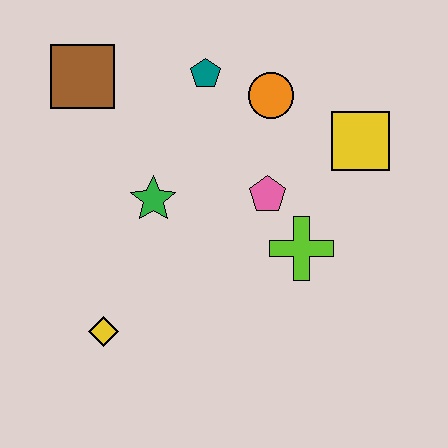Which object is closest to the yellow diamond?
The green star is closest to the yellow diamond.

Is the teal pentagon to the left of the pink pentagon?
Yes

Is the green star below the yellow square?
Yes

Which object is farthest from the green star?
The yellow square is farthest from the green star.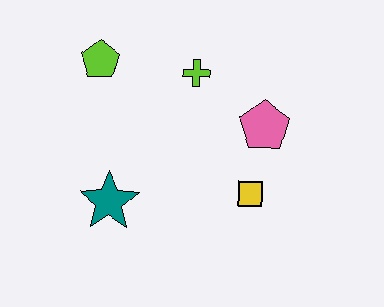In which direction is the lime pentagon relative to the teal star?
The lime pentagon is above the teal star.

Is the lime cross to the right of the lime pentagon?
Yes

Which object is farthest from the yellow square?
The lime pentagon is farthest from the yellow square.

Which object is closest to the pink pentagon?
The yellow square is closest to the pink pentagon.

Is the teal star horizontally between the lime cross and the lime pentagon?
Yes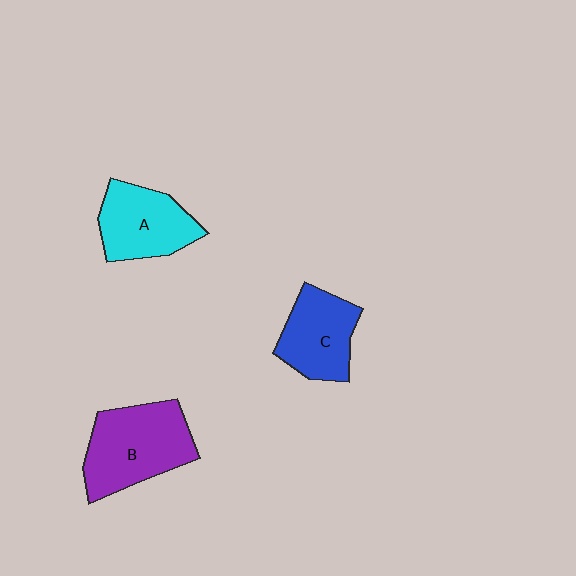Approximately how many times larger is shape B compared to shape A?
Approximately 1.3 times.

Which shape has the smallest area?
Shape C (blue).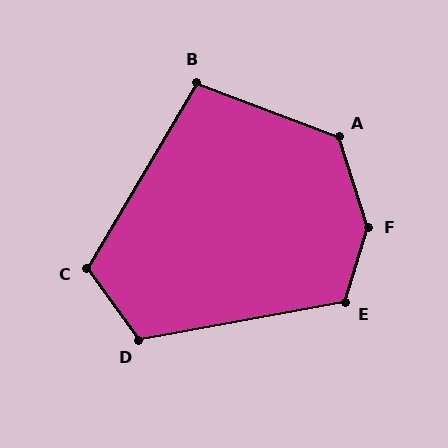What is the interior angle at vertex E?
Approximately 118 degrees (obtuse).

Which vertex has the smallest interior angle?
B, at approximately 100 degrees.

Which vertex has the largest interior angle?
F, at approximately 145 degrees.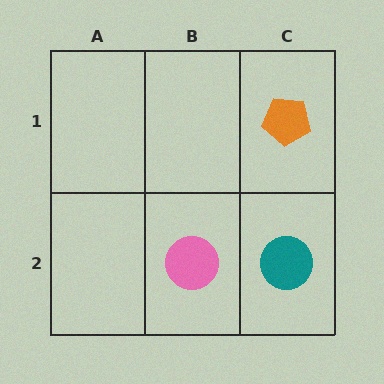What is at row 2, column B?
A pink circle.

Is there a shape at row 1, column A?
No, that cell is empty.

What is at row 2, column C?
A teal circle.